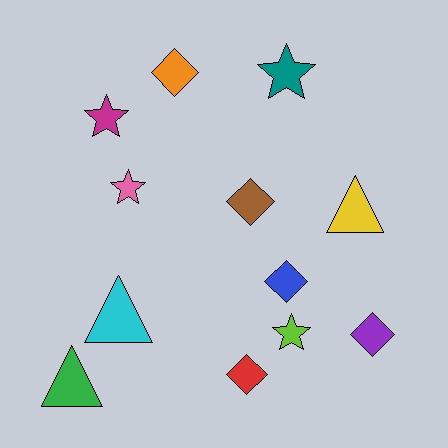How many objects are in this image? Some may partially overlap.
There are 12 objects.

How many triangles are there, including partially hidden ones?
There are 3 triangles.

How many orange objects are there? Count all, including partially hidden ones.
There is 1 orange object.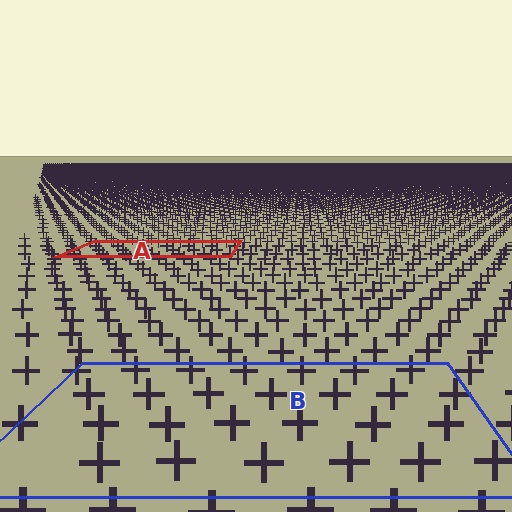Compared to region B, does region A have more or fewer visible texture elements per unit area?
Region A has more texture elements per unit area — they are packed more densely because it is farther away.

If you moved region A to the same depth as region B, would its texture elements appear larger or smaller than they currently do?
They would appear larger. At a closer depth, the same texture elements are projected at a bigger on-screen size.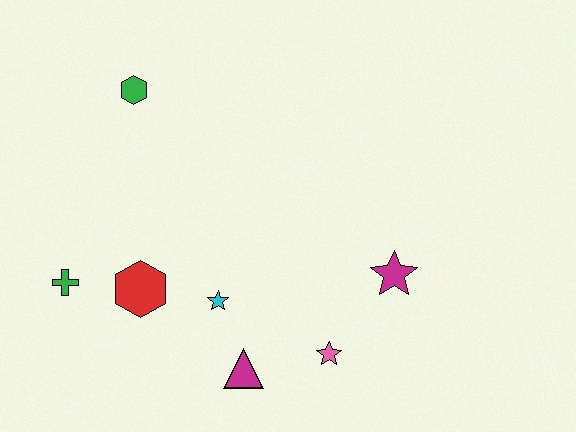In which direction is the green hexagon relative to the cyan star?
The green hexagon is above the cyan star.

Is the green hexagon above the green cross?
Yes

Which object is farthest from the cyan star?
The green hexagon is farthest from the cyan star.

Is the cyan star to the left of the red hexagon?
No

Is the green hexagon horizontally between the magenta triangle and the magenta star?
No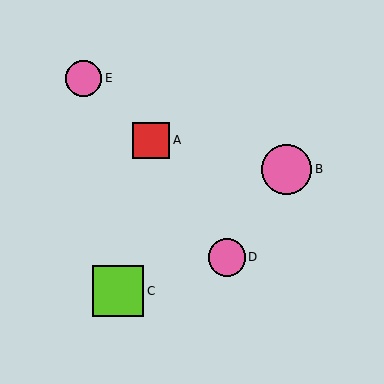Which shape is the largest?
The lime square (labeled C) is the largest.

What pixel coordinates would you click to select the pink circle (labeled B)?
Click at (287, 169) to select the pink circle B.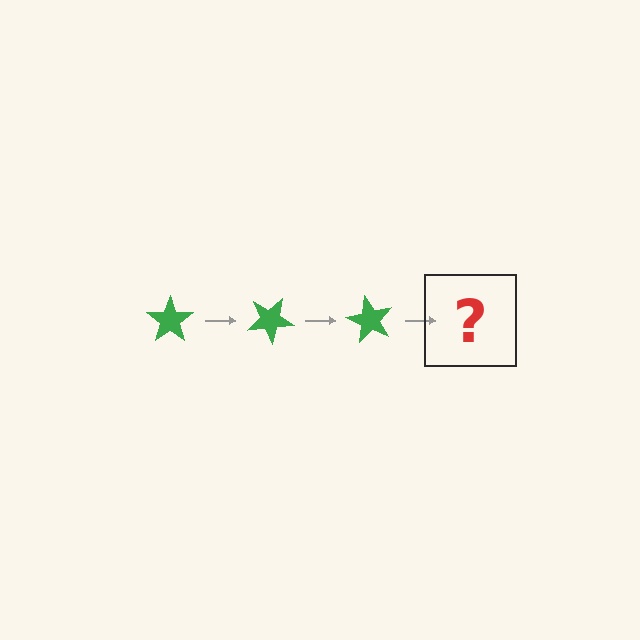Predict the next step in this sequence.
The next step is a green star rotated 90 degrees.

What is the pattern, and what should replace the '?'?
The pattern is that the star rotates 30 degrees each step. The '?' should be a green star rotated 90 degrees.